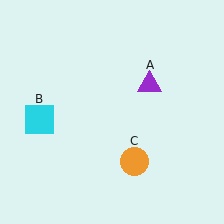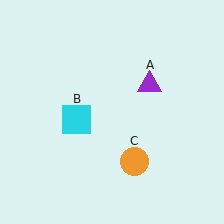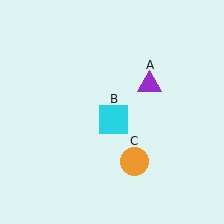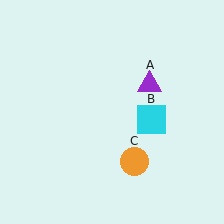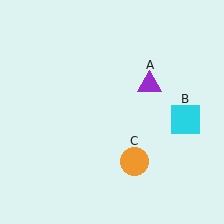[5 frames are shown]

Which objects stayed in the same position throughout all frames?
Purple triangle (object A) and orange circle (object C) remained stationary.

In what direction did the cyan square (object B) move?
The cyan square (object B) moved right.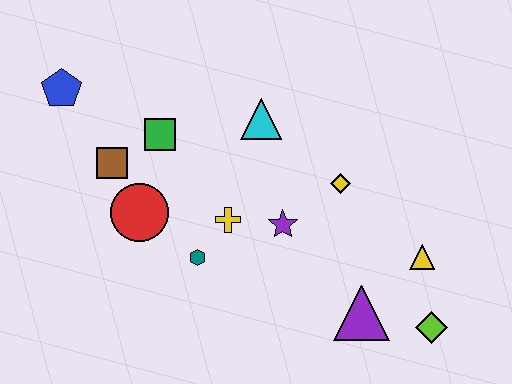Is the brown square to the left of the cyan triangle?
Yes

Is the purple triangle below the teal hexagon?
Yes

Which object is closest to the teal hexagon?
The yellow cross is closest to the teal hexagon.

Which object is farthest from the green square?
The lime diamond is farthest from the green square.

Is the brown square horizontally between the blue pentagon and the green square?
Yes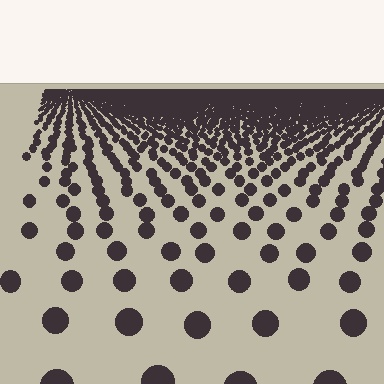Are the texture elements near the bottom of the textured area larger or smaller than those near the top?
Larger. Near the bottom, elements are closer to the viewer and appear at a bigger on-screen size.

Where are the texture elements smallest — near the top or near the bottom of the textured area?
Near the top.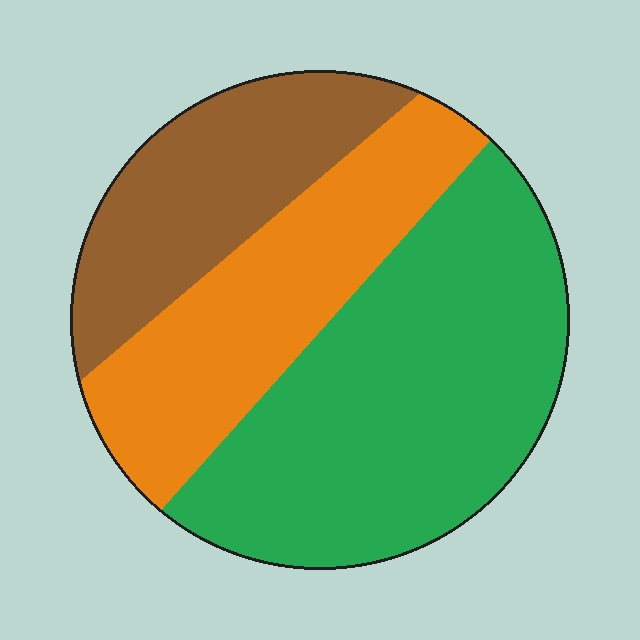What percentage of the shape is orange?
Orange covers about 30% of the shape.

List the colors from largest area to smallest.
From largest to smallest: green, orange, brown.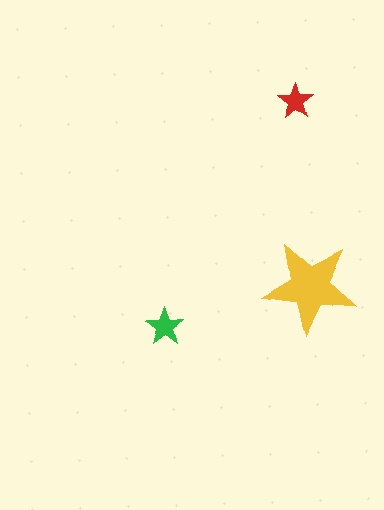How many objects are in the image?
There are 3 objects in the image.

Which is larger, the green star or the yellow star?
The yellow one.